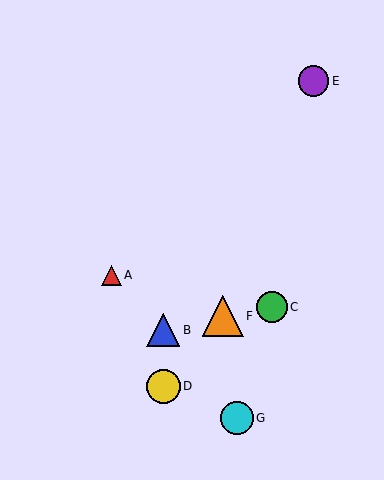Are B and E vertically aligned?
No, B is at x≈163 and E is at x≈314.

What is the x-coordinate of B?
Object B is at x≈163.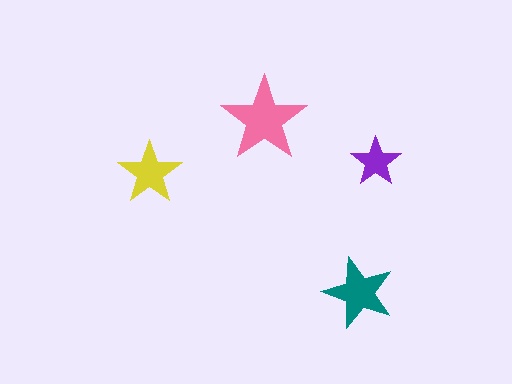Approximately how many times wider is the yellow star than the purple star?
About 1.5 times wider.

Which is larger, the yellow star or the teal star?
The teal one.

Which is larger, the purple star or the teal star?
The teal one.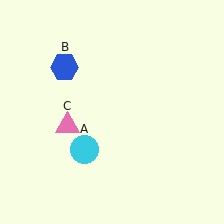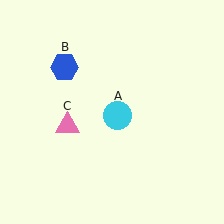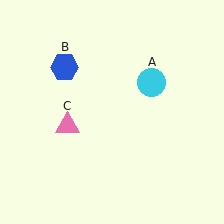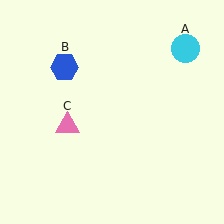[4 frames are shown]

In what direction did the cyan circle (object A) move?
The cyan circle (object A) moved up and to the right.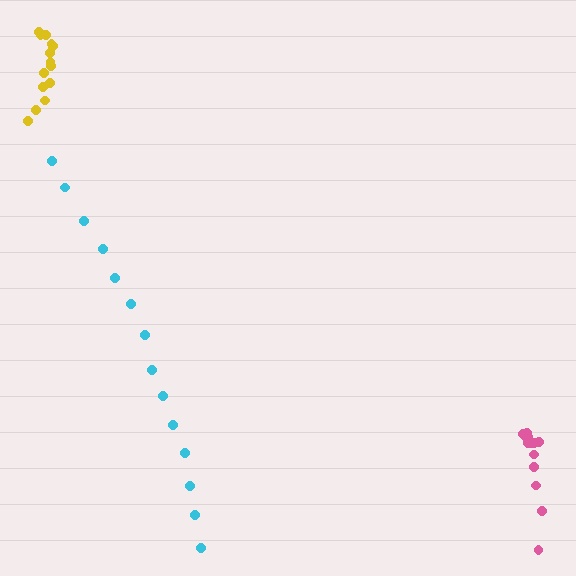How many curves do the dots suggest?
There are 3 distinct paths.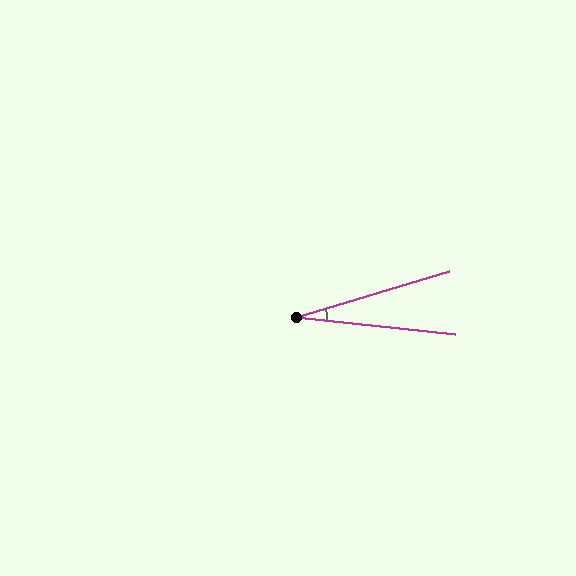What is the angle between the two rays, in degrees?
Approximately 23 degrees.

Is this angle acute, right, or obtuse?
It is acute.